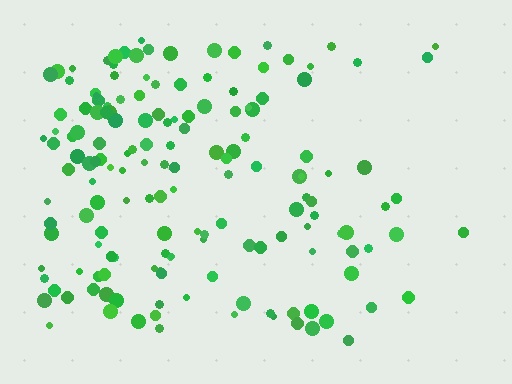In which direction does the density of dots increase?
From right to left, with the left side densest.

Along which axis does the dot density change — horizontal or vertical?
Horizontal.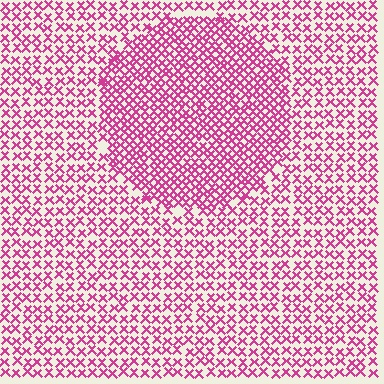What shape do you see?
I see a circle.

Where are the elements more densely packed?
The elements are more densely packed inside the circle boundary.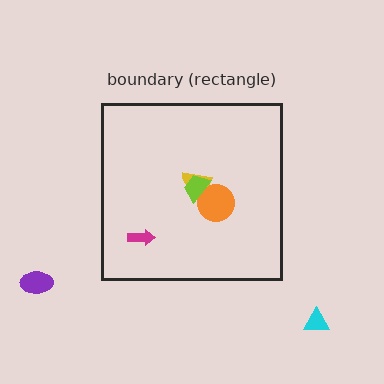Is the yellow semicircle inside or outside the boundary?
Inside.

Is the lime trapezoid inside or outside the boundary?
Inside.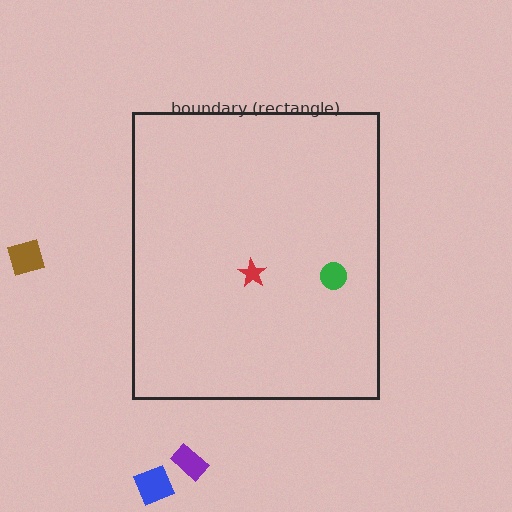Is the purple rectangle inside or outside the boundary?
Outside.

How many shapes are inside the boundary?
2 inside, 3 outside.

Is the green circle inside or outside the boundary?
Inside.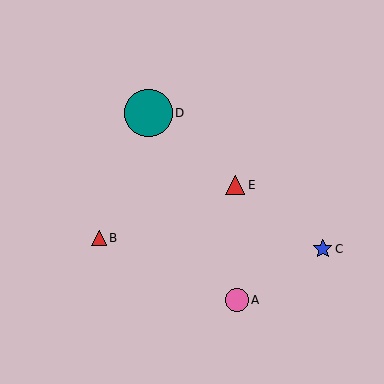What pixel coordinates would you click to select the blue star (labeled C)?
Click at (323, 249) to select the blue star C.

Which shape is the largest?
The teal circle (labeled D) is the largest.